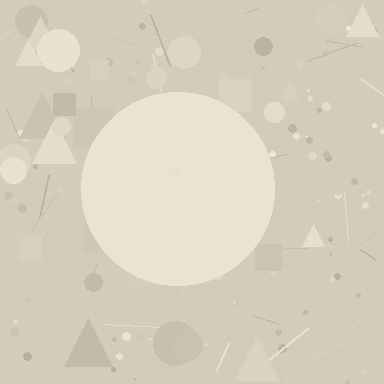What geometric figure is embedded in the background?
A circle is embedded in the background.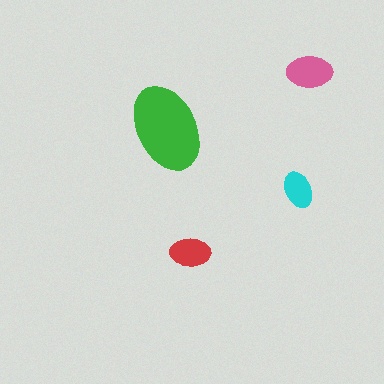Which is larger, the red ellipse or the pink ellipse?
The pink one.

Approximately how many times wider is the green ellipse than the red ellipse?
About 2 times wider.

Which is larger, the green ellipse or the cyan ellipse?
The green one.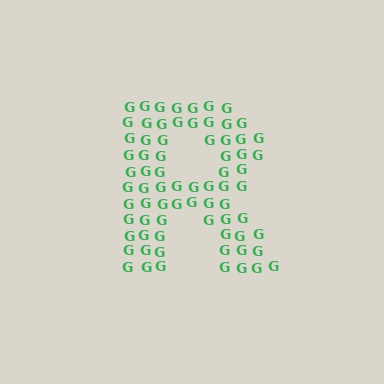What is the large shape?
The large shape is the letter R.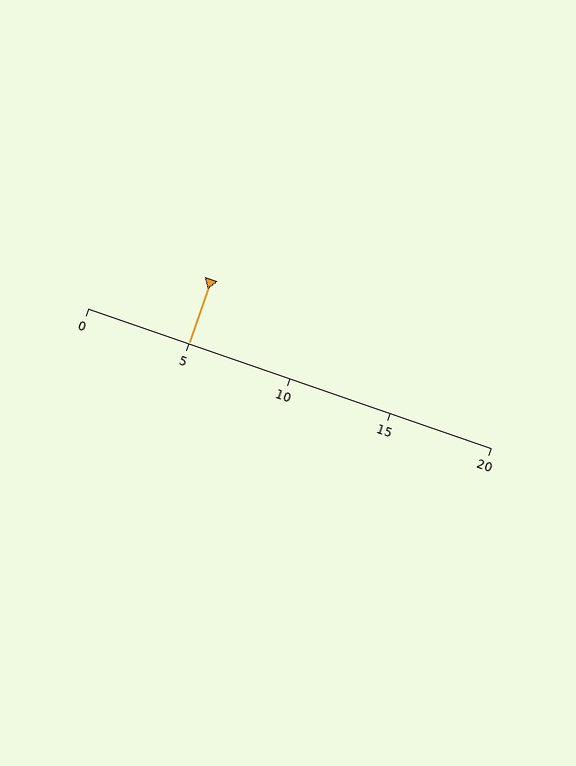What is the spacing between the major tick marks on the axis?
The major ticks are spaced 5 apart.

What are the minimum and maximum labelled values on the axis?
The axis runs from 0 to 20.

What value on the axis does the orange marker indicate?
The marker indicates approximately 5.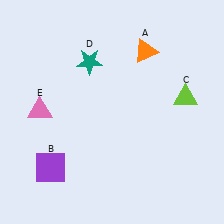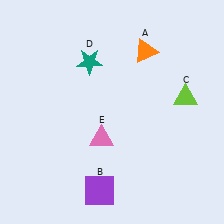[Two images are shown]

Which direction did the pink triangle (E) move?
The pink triangle (E) moved right.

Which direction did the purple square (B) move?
The purple square (B) moved right.